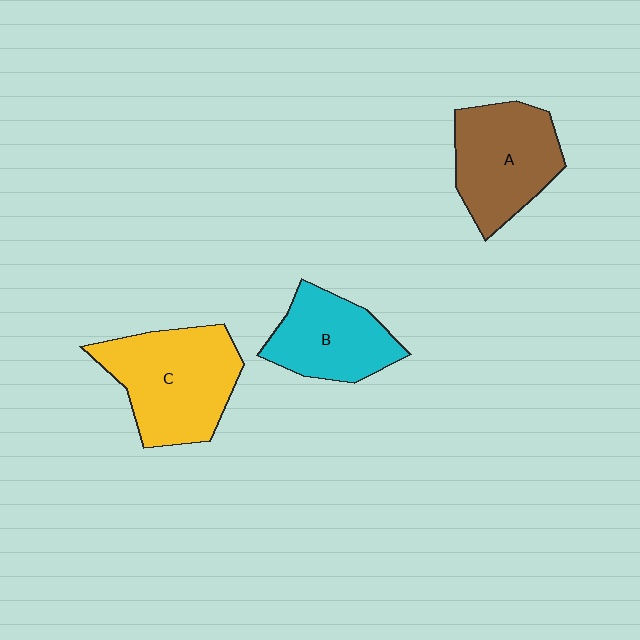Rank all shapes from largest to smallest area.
From largest to smallest: C (yellow), A (brown), B (cyan).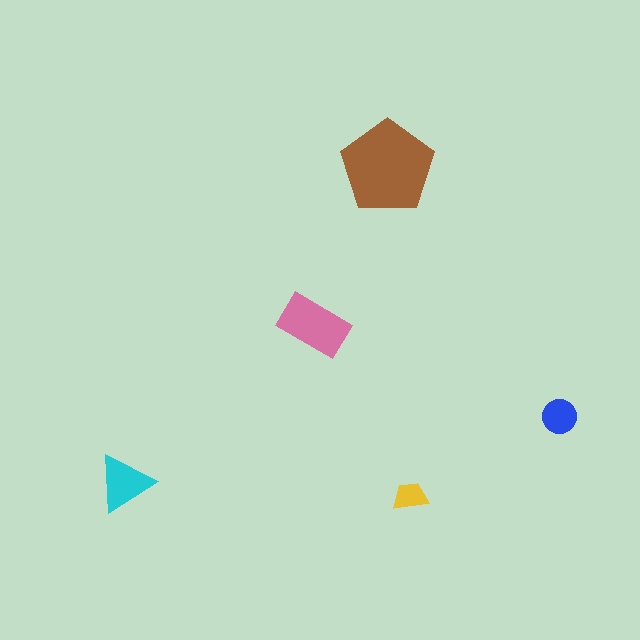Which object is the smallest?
The yellow trapezoid.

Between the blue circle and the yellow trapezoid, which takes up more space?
The blue circle.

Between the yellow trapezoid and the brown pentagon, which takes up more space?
The brown pentagon.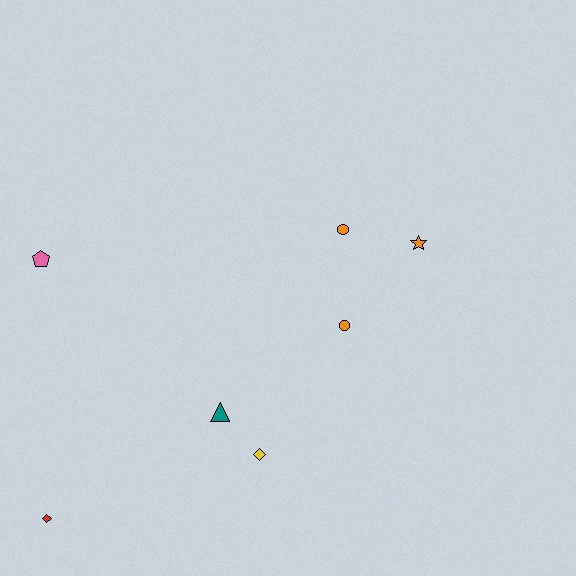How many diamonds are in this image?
There are 2 diamonds.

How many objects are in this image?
There are 7 objects.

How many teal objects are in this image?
There is 1 teal object.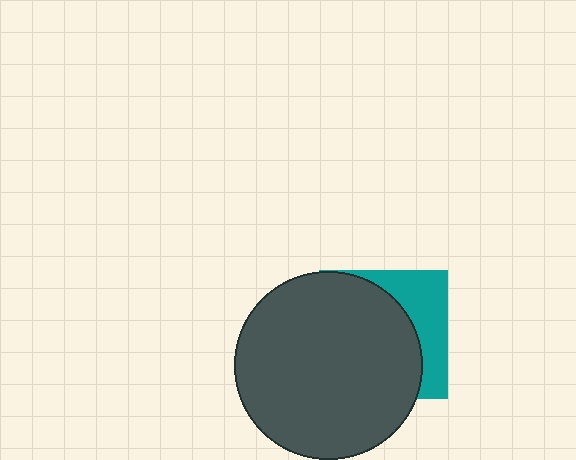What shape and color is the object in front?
The object in front is a dark gray circle.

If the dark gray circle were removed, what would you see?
You would see the complete teal square.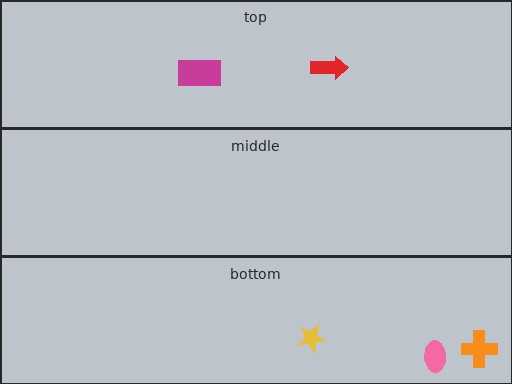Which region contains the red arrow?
The top region.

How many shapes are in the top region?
2.